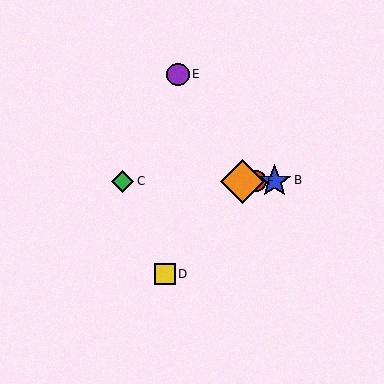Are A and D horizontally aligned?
No, A is at y≈181 and D is at y≈274.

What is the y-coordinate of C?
Object C is at y≈182.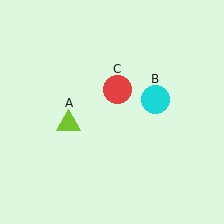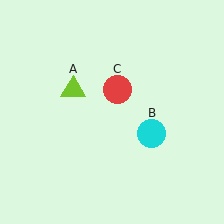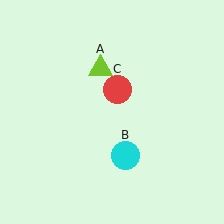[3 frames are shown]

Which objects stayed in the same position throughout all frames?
Red circle (object C) remained stationary.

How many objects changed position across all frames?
2 objects changed position: lime triangle (object A), cyan circle (object B).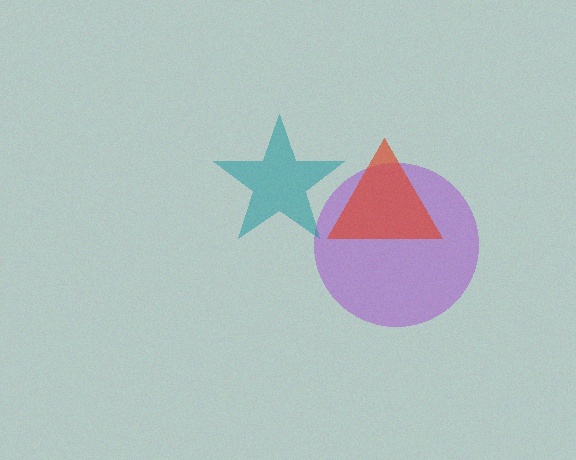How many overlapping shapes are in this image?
There are 3 overlapping shapes in the image.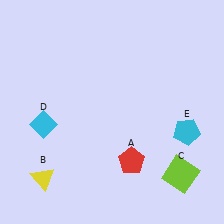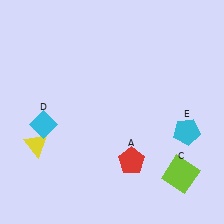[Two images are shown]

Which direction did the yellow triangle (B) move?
The yellow triangle (B) moved up.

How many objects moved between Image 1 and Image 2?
1 object moved between the two images.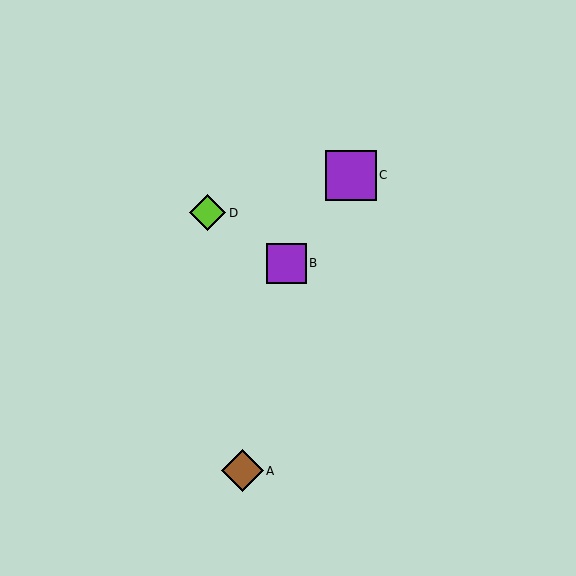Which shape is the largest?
The purple square (labeled C) is the largest.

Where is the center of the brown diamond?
The center of the brown diamond is at (242, 471).